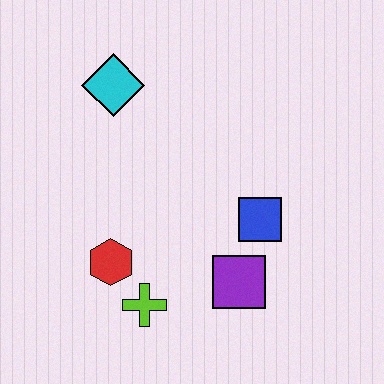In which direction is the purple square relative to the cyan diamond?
The purple square is below the cyan diamond.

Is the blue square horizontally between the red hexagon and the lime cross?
No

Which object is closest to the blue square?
The purple square is closest to the blue square.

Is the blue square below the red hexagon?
No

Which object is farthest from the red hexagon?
The cyan diamond is farthest from the red hexagon.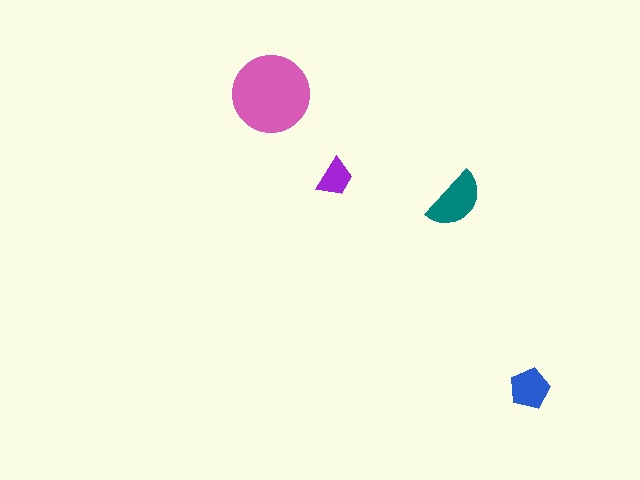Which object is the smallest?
The purple trapezoid.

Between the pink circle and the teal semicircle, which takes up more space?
The pink circle.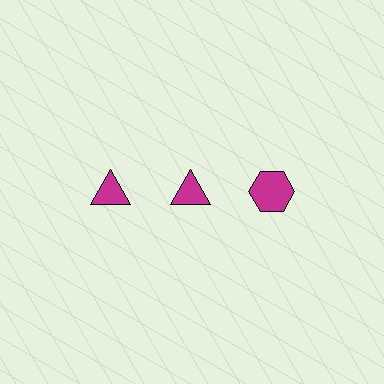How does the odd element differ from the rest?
It has a different shape: hexagon instead of triangle.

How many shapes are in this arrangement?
There are 3 shapes arranged in a grid pattern.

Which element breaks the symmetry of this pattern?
The magenta hexagon in the top row, center column breaks the symmetry. All other shapes are magenta triangles.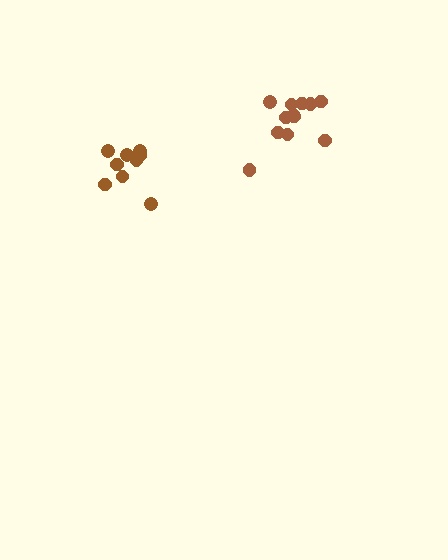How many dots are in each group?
Group 1: 12 dots, Group 2: 9 dots (21 total).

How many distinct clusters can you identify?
There are 2 distinct clusters.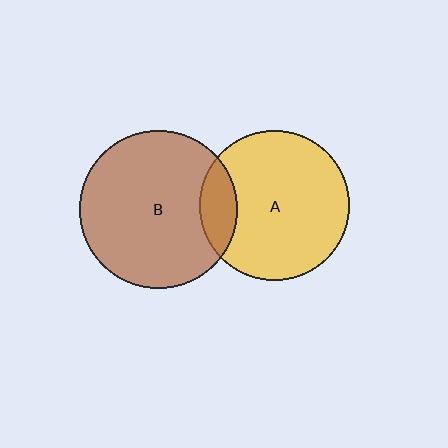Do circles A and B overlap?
Yes.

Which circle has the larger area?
Circle B (brown).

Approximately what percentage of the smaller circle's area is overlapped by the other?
Approximately 15%.